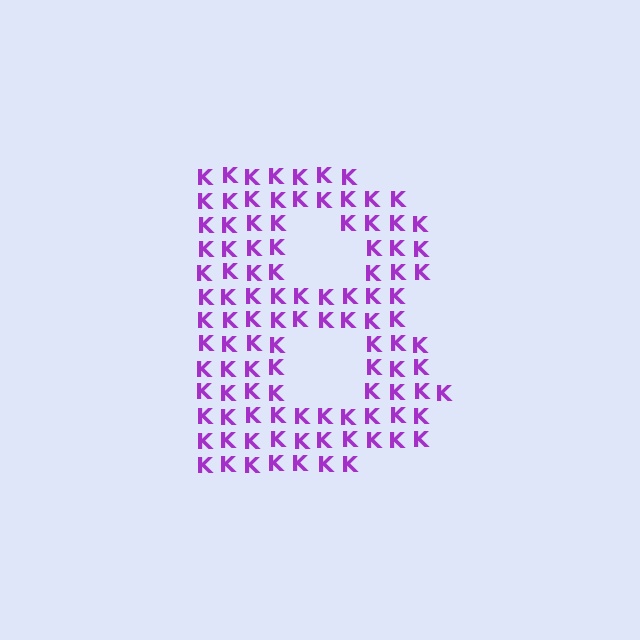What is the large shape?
The large shape is the letter B.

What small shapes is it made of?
It is made of small letter K's.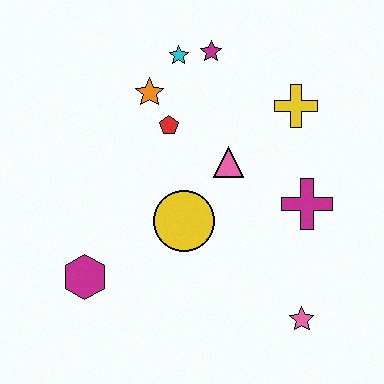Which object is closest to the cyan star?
The magenta star is closest to the cyan star.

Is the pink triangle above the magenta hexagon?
Yes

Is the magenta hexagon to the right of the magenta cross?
No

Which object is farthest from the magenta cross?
The magenta hexagon is farthest from the magenta cross.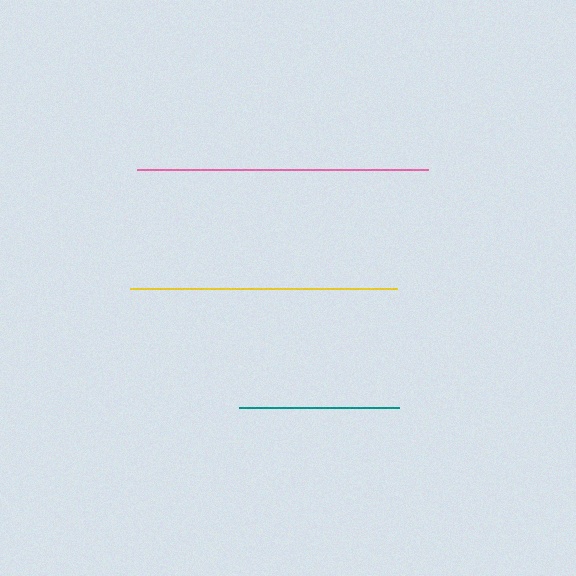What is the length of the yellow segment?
The yellow segment is approximately 267 pixels long.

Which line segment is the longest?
The pink line is the longest at approximately 292 pixels.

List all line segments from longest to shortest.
From longest to shortest: pink, yellow, teal.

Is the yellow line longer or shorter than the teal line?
The yellow line is longer than the teal line.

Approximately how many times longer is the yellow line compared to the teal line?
The yellow line is approximately 1.7 times the length of the teal line.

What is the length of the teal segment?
The teal segment is approximately 160 pixels long.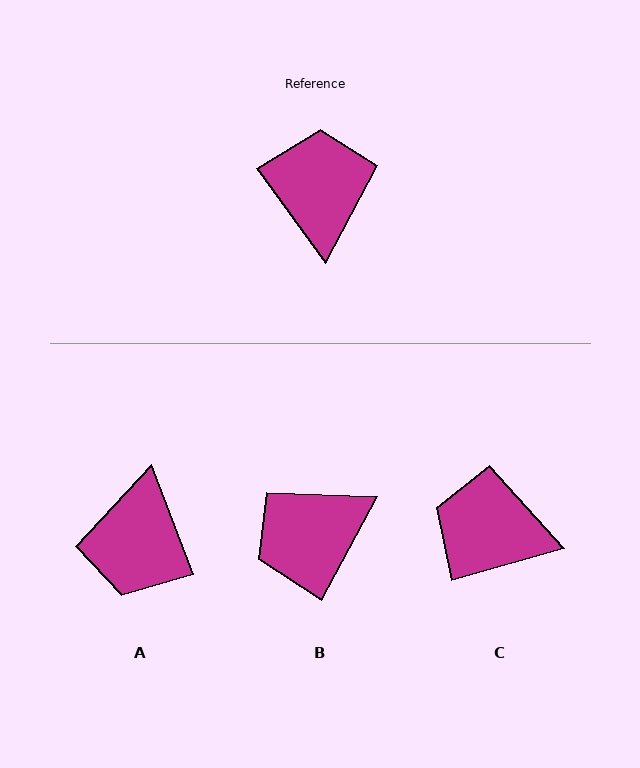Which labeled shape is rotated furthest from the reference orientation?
A, about 165 degrees away.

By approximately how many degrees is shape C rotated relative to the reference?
Approximately 70 degrees counter-clockwise.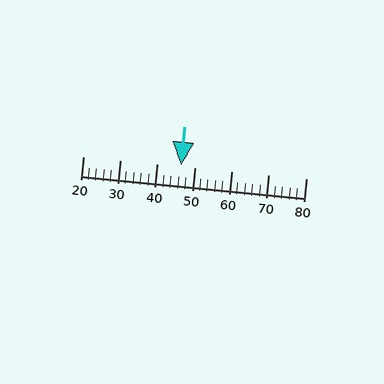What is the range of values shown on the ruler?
The ruler shows values from 20 to 80.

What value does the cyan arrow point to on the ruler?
The cyan arrow points to approximately 46.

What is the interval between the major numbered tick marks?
The major tick marks are spaced 10 units apart.